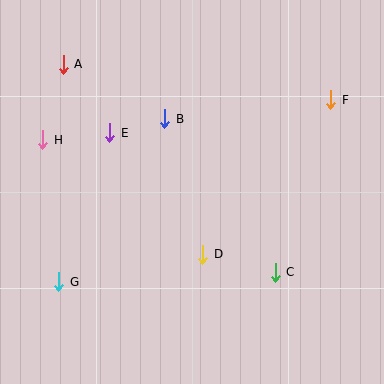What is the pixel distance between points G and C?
The distance between G and C is 216 pixels.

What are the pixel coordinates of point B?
Point B is at (165, 119).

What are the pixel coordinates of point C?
Point C is at (275, 272).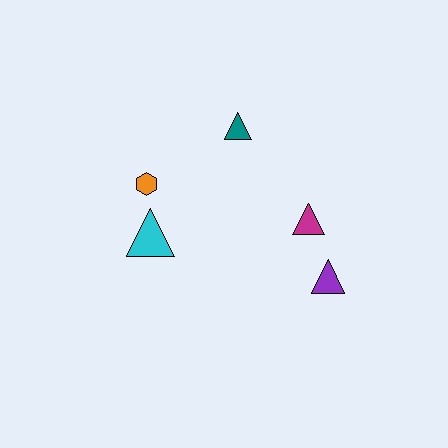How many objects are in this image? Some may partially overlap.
There are 5 objects.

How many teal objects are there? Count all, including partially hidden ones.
There is 1 teal object.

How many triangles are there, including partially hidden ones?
There are 4 triangles.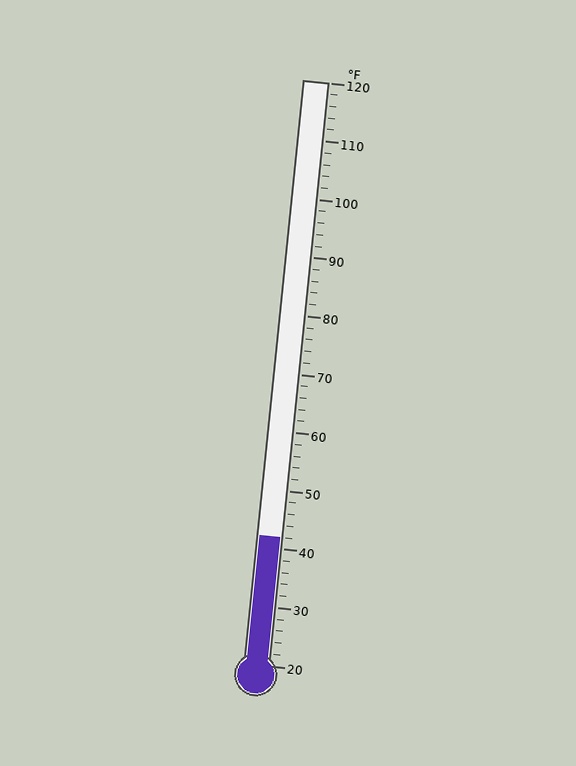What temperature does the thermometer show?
The thermometer shows approximately 42°F.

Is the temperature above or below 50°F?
The temperature is below 50°F.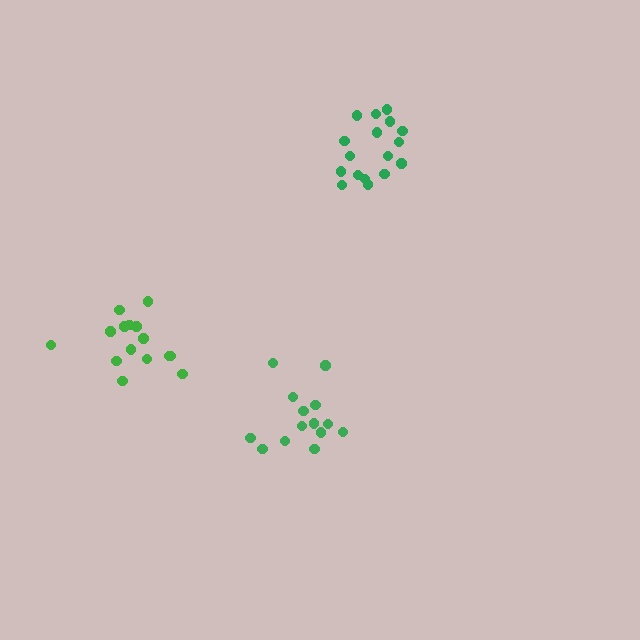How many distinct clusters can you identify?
There are 3 distinct clusters.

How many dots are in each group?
Group 1: 17 dots, Group 2: 14 dots, Group 3: 15 dots (46 total).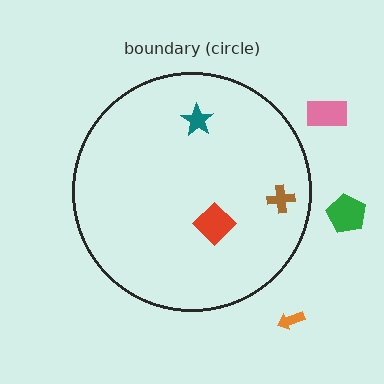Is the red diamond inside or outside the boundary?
Inside.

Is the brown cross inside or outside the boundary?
Inside.